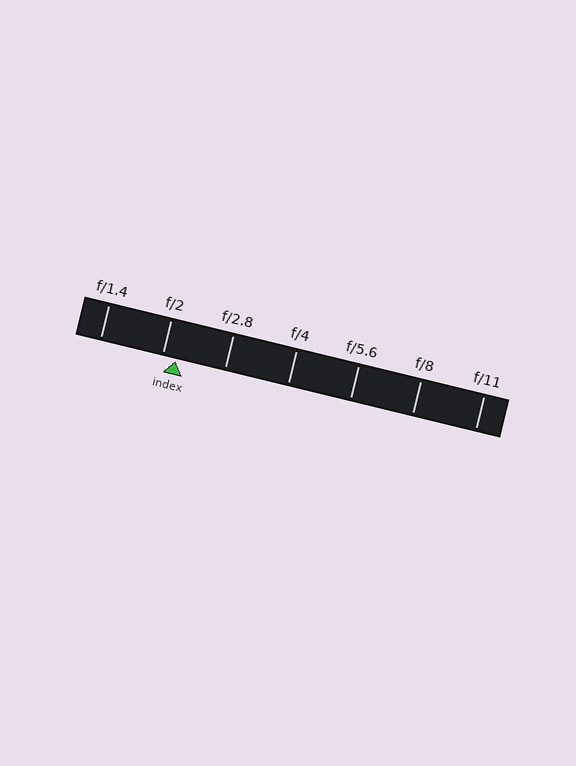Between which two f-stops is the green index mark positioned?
The index mark is between f/2 and f/2.8.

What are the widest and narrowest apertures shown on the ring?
The widest aperture shown is f/1.4 and the narrowest is f/11.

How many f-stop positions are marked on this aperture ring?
There are 7 f-stop positions marked.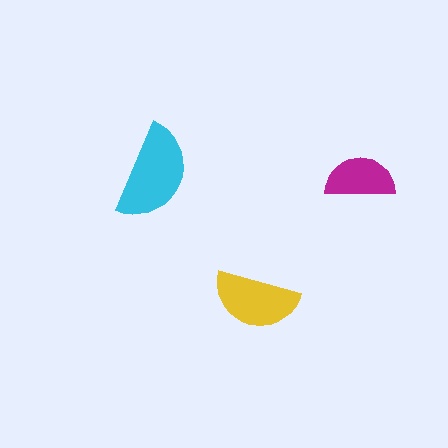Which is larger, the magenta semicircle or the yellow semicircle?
The yellow one.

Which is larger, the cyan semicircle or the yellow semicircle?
The cyan one.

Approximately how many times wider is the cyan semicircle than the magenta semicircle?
About 1.5 times wider.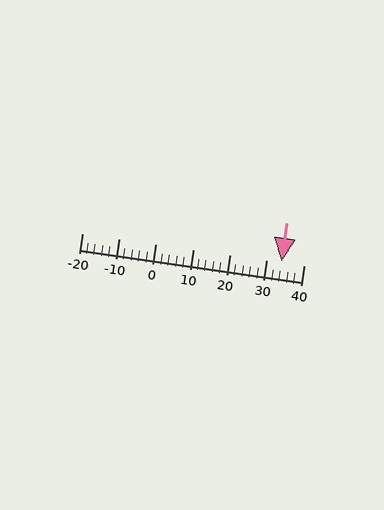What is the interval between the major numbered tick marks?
The major tick marks are spaced 10 units apart.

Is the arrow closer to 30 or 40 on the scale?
The arrow is closer to 30.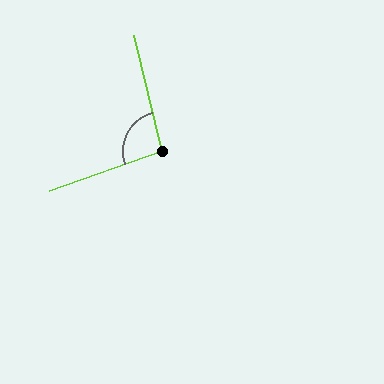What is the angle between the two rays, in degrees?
Approximately 96 degrees.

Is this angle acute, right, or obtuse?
It is obtuse.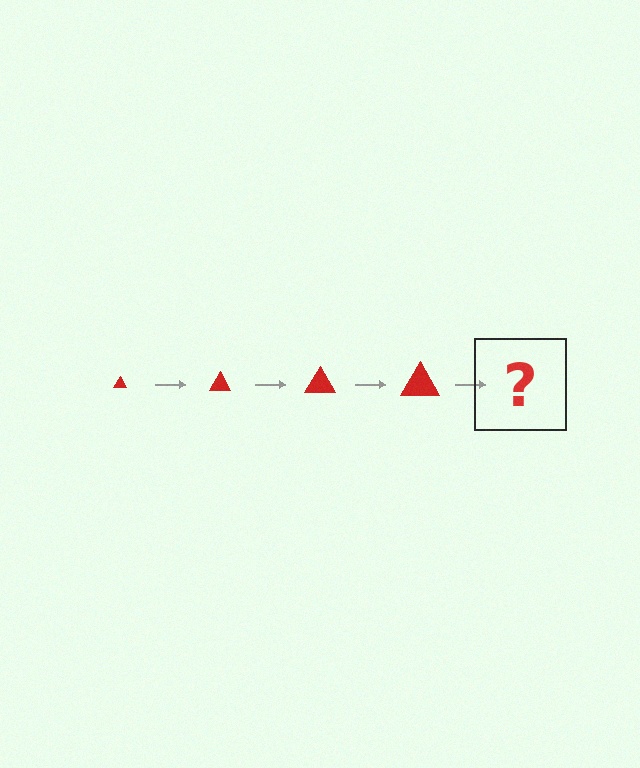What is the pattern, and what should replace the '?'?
The pattern is that the triangle gets progressively larger each step. The '?' should be a red triangle, larger than the previous one.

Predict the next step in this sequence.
The next step is a red triangle, larger than the previous one.